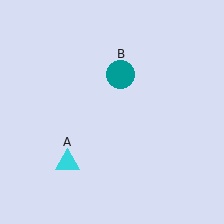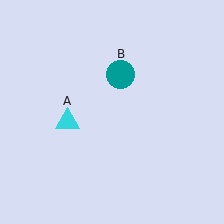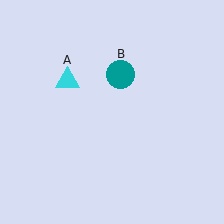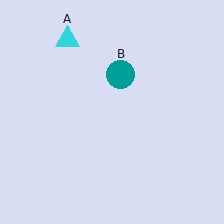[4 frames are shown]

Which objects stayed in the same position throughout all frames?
Teal circle (object B) remained stationary.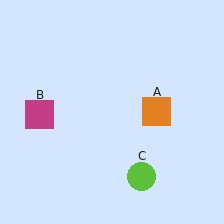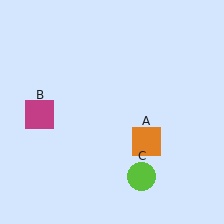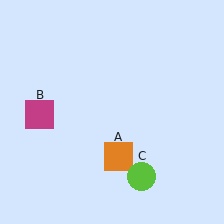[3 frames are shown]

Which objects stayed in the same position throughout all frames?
Magenta square (object B) and lime circle (object C) remained stationary.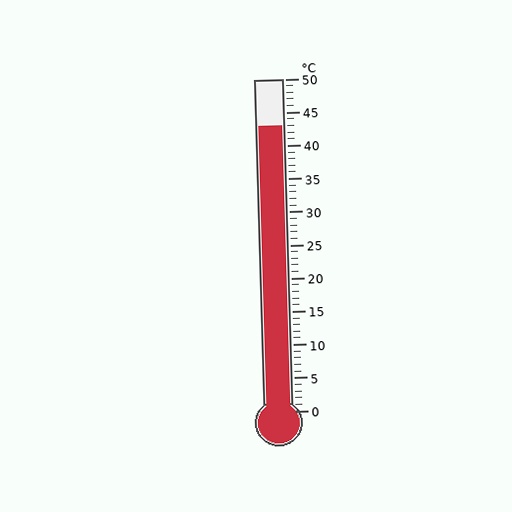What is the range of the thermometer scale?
The thermometer scale ranges from 0°C to 50°C.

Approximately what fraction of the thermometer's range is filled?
The thermometer is filled to approximately 85% of its range.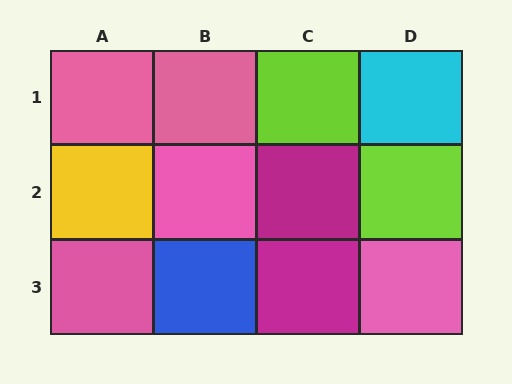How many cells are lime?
2 cells are lime.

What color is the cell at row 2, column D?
Lime.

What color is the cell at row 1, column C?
Lime.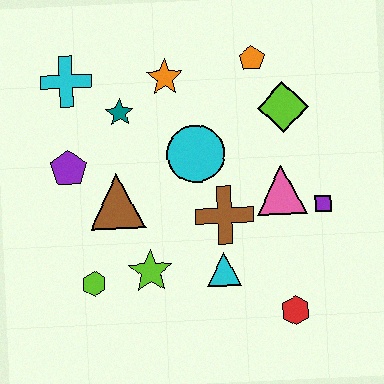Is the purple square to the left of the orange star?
No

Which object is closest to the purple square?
The pink triangle is closest to the purple square.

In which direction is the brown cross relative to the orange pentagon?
The brown cross is below the orange pentagon.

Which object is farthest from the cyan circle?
The red hexagon is farthest from the cyan circle.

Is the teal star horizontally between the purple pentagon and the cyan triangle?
Yes